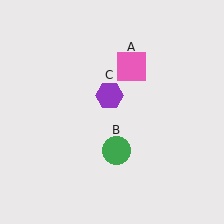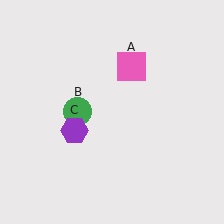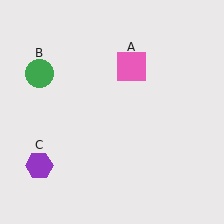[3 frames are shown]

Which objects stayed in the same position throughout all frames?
Pink square (object A) remained stationary.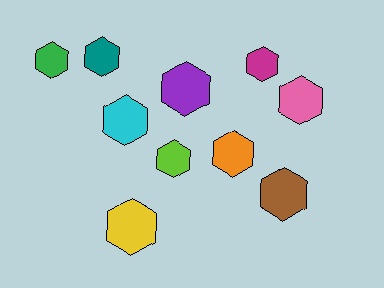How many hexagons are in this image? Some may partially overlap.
There are 10 hexagons.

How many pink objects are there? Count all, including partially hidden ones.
There is 1 pink object.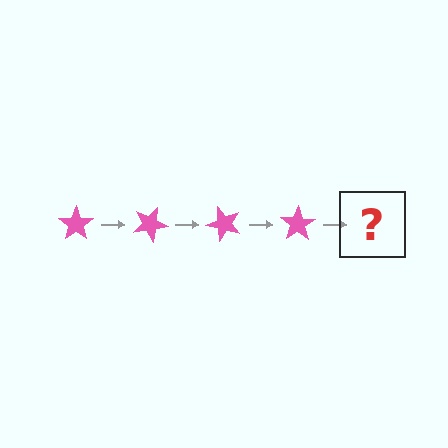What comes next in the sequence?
The next element should be a pink star rotated 100 degrees.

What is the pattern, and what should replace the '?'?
The pattern is that the star rotates 25 degrees each step. The '?' should be a pink star rotated 100 degrees.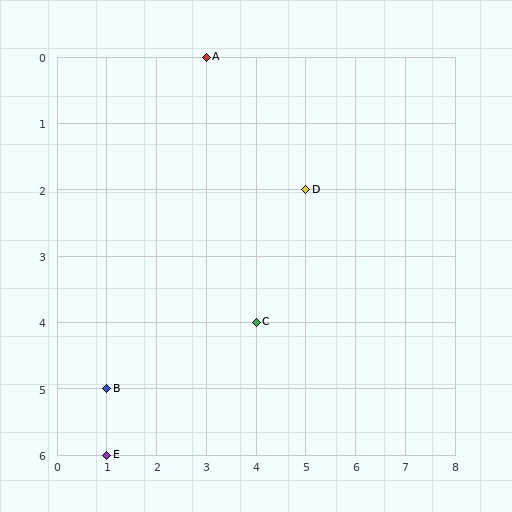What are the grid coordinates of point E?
Point E is at grid coordinates (1, 6).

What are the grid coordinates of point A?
Point A is at grid coordinates (3, 0).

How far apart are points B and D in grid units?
Points B and D are 4 columns and 3 rows apart (about 5.0 grid units diagonally).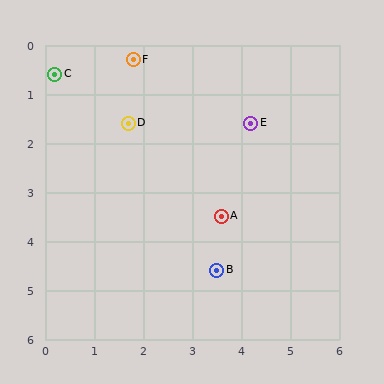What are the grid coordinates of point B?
Point B is at approximately (3.5, 4.6).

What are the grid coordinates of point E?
Point E is at approximately (4.2, 1.6).